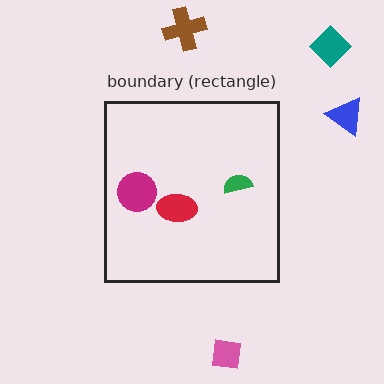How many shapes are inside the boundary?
3 inside, 4 outside.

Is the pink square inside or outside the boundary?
Outside.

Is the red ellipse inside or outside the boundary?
Inside.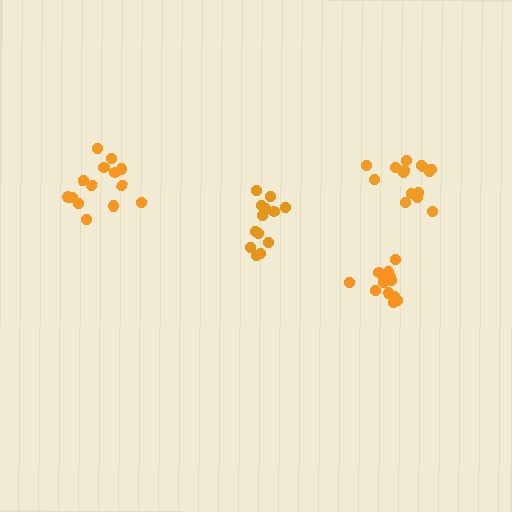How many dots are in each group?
Group 1: 13 dots, Group 2: 16 dots, Group 3: 14 dots, Group 4: 13 dots (56 total).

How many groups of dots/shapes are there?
There are 4 groups.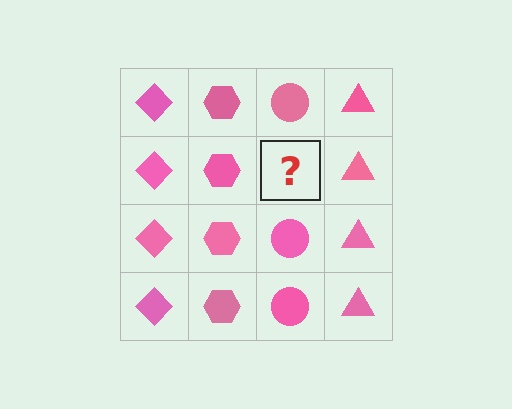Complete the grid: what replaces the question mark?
The question mark should be replaced with a pink circle.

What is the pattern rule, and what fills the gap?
The rule is that each column has a consistent shape. The gap should be filled with a pink circle.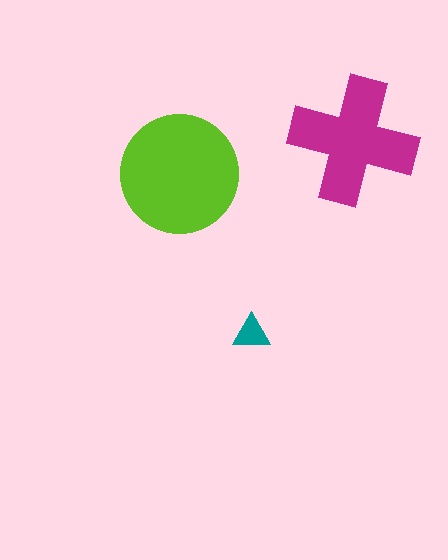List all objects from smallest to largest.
The teal triangle, the magenta cross, the lime circle.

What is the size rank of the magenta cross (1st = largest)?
2nd.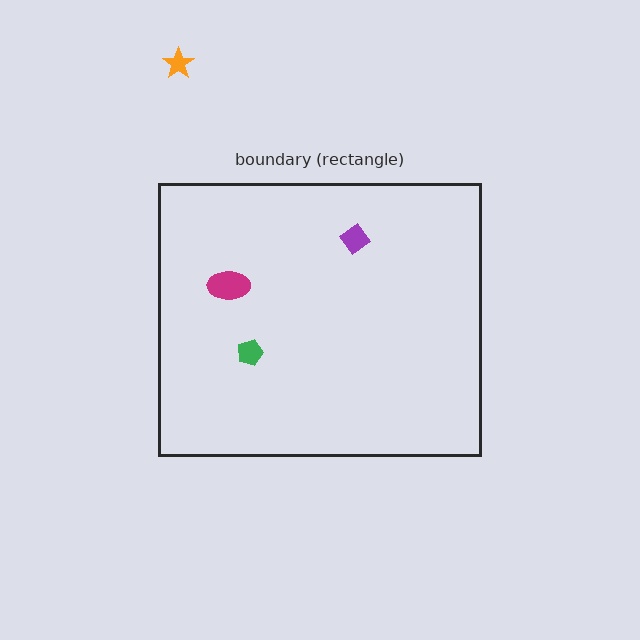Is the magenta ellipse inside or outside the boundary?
Inside.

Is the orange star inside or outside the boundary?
Outside.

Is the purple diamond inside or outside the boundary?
Inside.